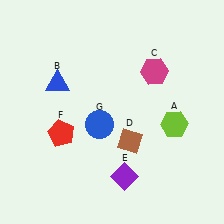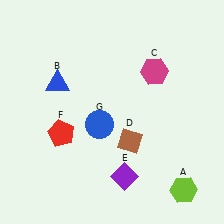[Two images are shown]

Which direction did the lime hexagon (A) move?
The lime hexagon (A) moved down.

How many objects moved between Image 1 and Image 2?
1 object moved between the two images.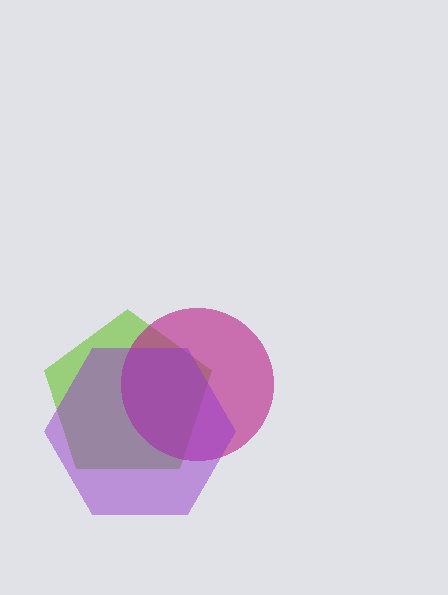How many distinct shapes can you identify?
There are 3 distinct shapes: a lime pentagon, a magenta circle, a purple hexagon.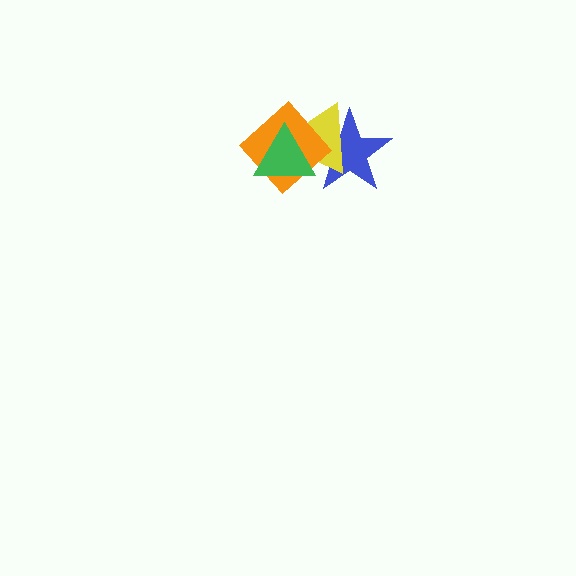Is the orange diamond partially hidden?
Yes, it is partially covered by another shape.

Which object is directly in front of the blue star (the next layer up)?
The yellow triangle is directly in front of the blue star.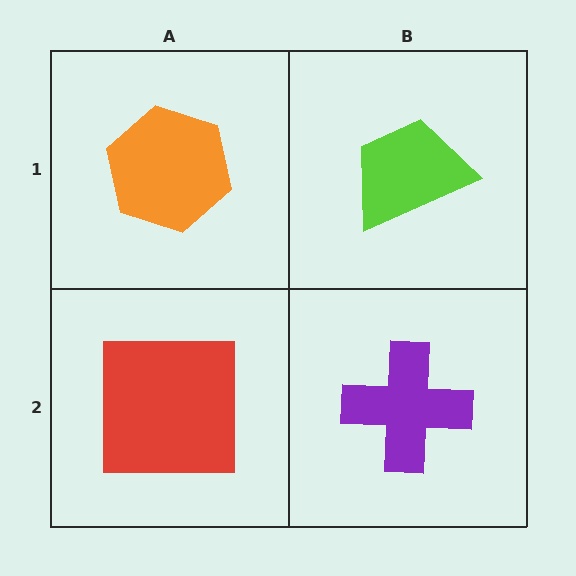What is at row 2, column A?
A red square.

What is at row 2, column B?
A purple cross.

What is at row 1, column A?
An orange hexagon.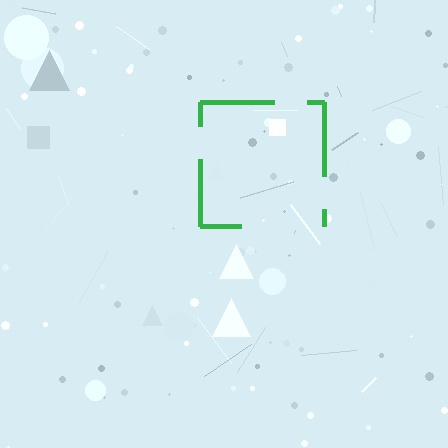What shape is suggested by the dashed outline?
The dashed outline suggests a square.